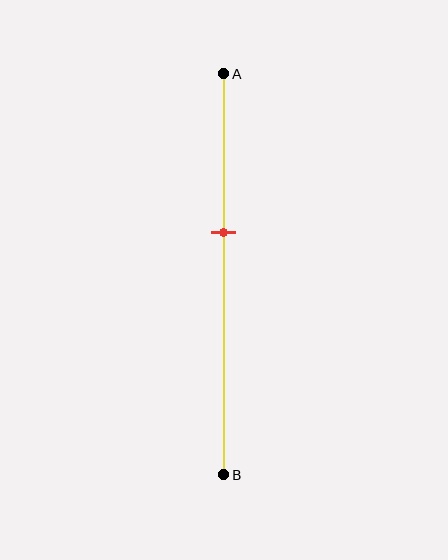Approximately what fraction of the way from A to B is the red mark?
The red mark is approximately 40% of the way from A to B.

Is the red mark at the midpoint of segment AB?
No, the mark is at about 40% from A, not at the 50% midpoint.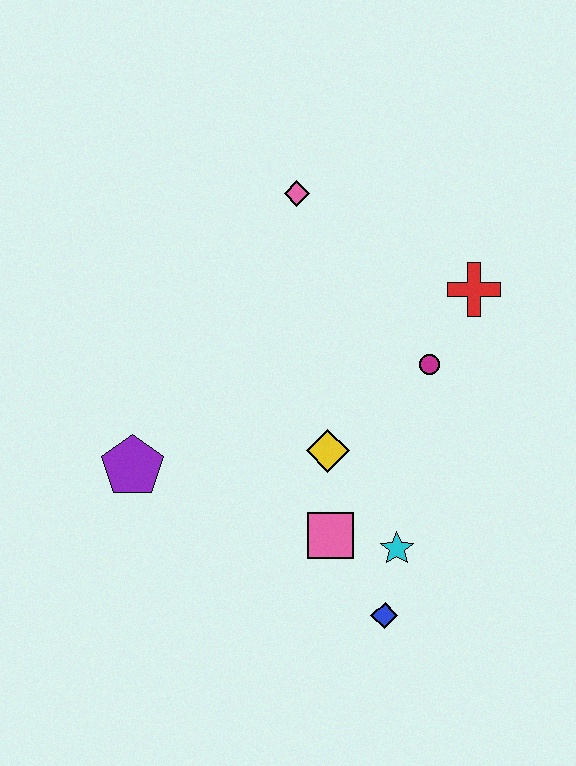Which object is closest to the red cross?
The magenta circle is closest to the red cross.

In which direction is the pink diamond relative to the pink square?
The pink diamond is above the pink square.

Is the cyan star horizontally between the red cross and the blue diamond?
Yes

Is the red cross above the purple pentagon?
Yes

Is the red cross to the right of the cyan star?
Yes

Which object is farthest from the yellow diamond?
The pink diamond is farthest from the yellow diamond.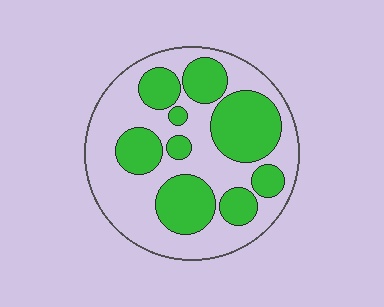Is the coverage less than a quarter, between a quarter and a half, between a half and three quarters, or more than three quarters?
Between a quarter and a half.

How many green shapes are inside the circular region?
9.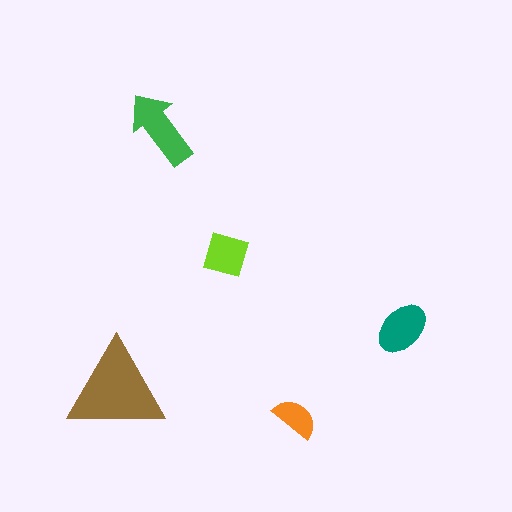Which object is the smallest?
The orange semicircle.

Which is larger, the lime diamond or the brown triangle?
The brown triangle.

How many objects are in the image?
There are 5 objects in the image.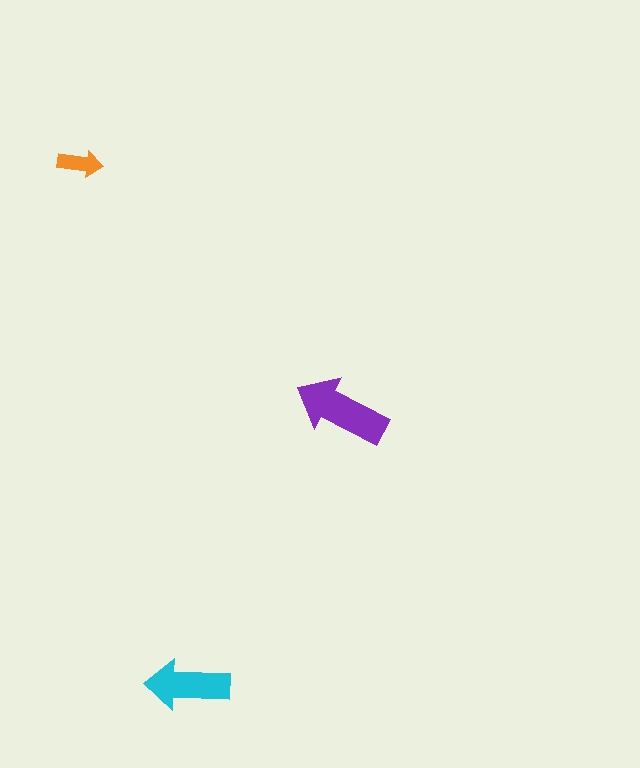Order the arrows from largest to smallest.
the purple one, the cyan one, the orange one.